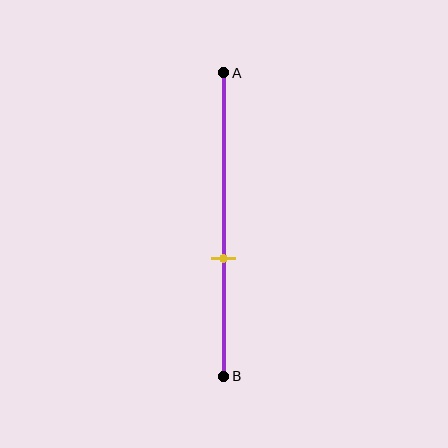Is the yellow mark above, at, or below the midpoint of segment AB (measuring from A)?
The yellow mark is below the midpoint of segment AB.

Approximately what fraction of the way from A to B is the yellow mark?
The yellow mark is approximately 60% of the way from A to B.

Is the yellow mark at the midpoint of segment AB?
No, the mark is at about 60% from A, not at the 50% midpoint.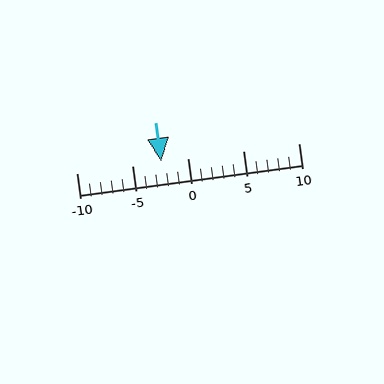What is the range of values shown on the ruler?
The ruler shows values from -10 to 10.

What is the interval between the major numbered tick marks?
The major tick marks are spaced 5 units apart.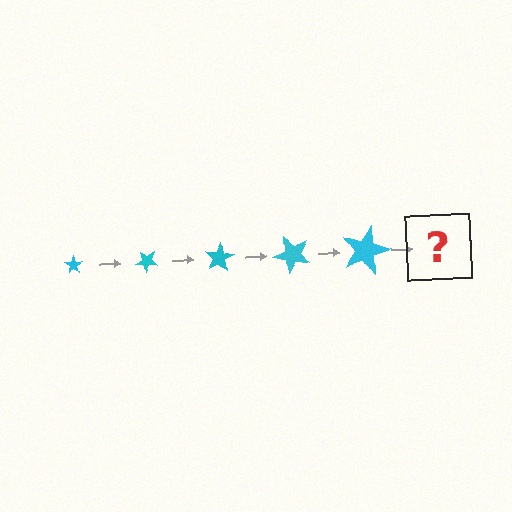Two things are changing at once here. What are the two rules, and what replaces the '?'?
The two rules are that the star grows larger each step and it rotates 40 degrees each step. The '?' should be a star, larger than the previous one and rotated 200 degrees from the start.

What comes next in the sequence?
The next element should be a star, larger than the previous one and rotated 200 degrees from the start.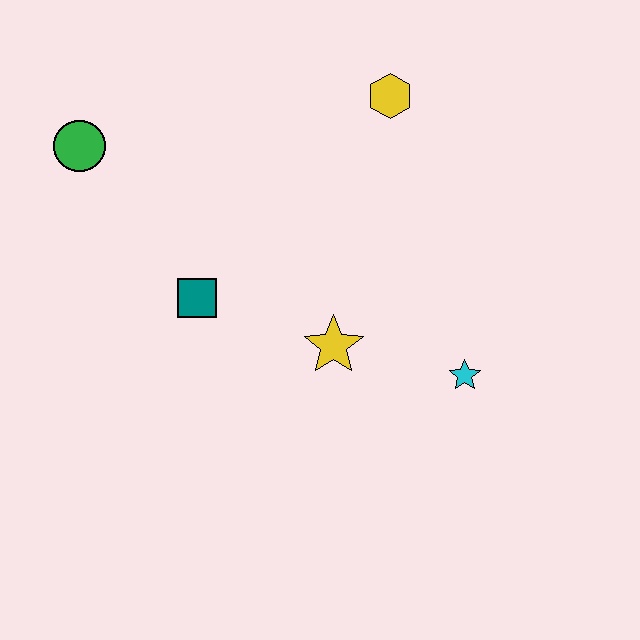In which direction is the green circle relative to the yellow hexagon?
The green circle is to the left of the yellow hexagon.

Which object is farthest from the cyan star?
The green circle is farthest from the cyan star.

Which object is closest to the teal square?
The yellow star is closest to the teal square.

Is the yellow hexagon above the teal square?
Yes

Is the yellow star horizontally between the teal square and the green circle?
No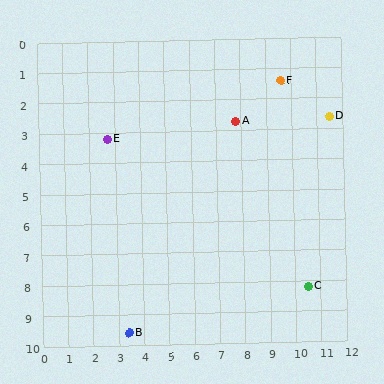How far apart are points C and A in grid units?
Points C and A are about 6.1 grid units apart.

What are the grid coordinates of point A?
Point A is at approximately (7.8, 2.7).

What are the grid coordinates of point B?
Point B is at approximately (3.4, 9.6).